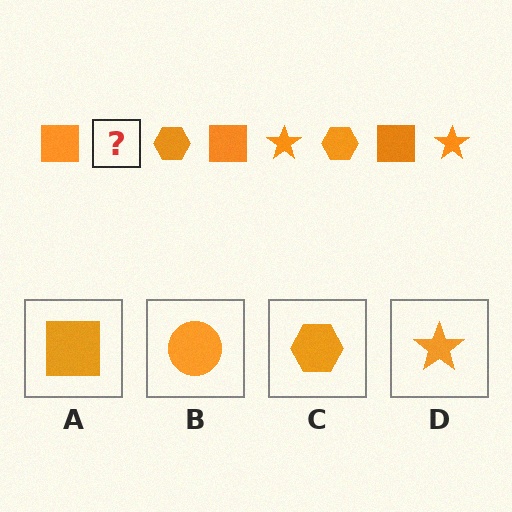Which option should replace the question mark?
Option D.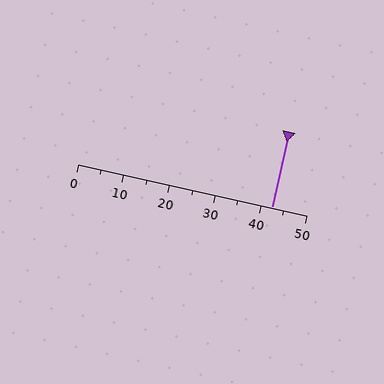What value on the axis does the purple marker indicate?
The marker indicates approximately 42.5.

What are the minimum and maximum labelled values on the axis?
The axis runs from 0 to 50.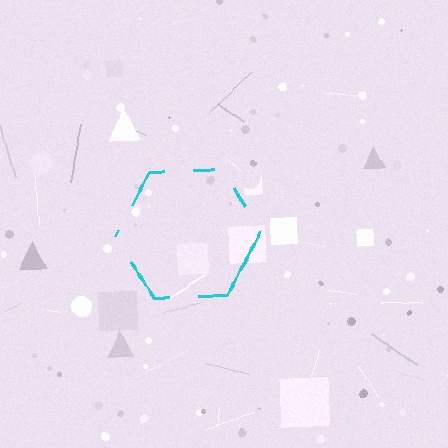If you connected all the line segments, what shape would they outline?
They would outline a hexagon.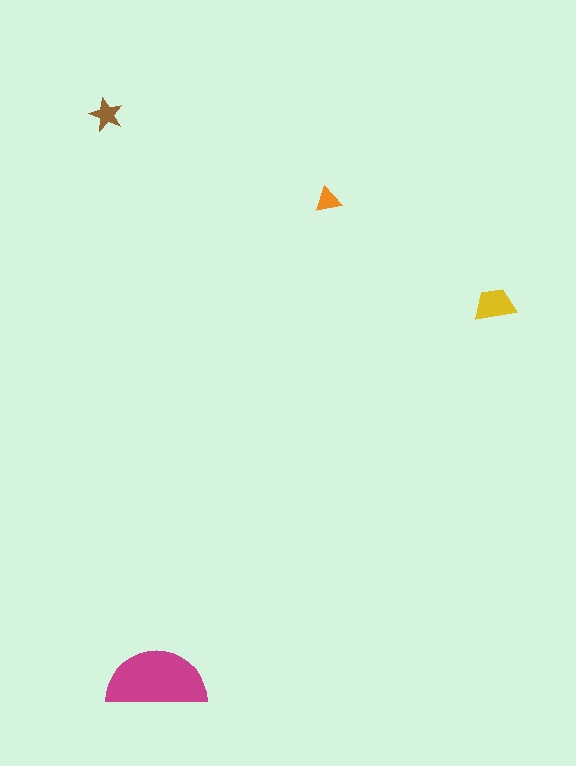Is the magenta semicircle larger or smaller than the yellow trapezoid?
Larger.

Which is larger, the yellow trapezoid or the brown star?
The yellow trapezoid.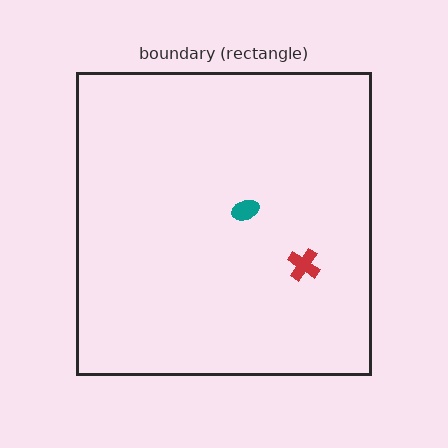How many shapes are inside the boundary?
2 inside, 0 outside.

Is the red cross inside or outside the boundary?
Inside.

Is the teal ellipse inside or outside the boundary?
Inside.